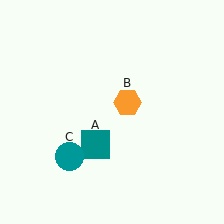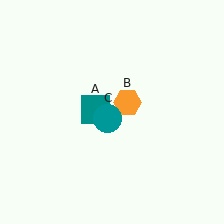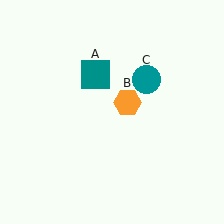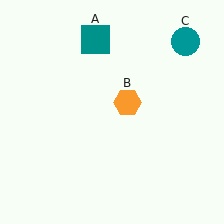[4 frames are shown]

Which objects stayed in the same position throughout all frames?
Orange hexagon (object B) remained stationary.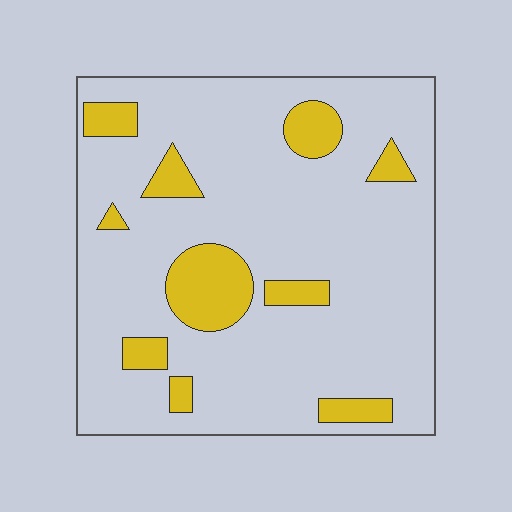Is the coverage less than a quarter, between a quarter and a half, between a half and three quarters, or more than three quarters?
Less than a quarter.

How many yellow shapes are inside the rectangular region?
10.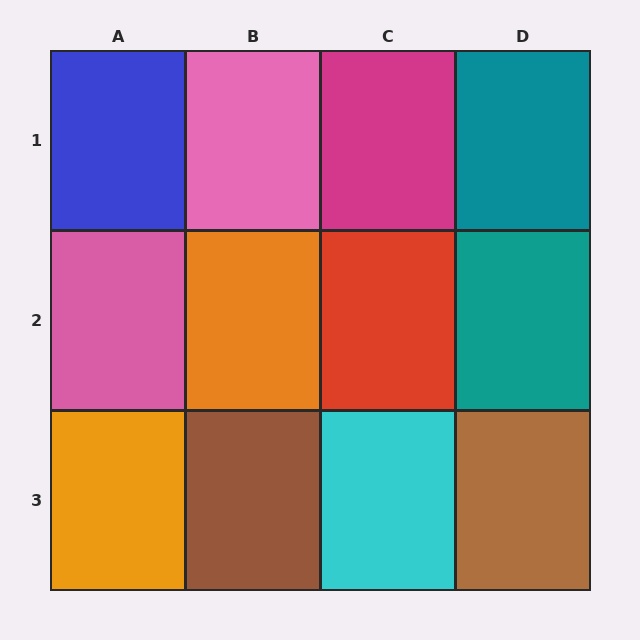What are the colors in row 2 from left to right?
Pink, orange, red, teal.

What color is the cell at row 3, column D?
Brown.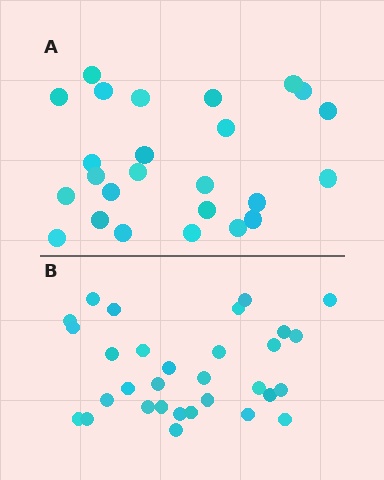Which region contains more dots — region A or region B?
Region B (the bottom region) has more dots.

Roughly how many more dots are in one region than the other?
Region B has about 6 more dots than region A.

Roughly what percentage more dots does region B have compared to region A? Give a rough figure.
About 25% more.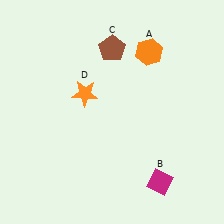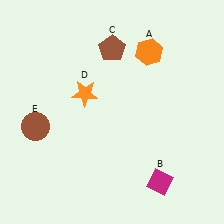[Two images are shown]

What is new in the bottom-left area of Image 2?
A brown circle (E) was added in the bottom-left area of Image 2.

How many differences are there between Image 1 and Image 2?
There is 1 difference between the two images.